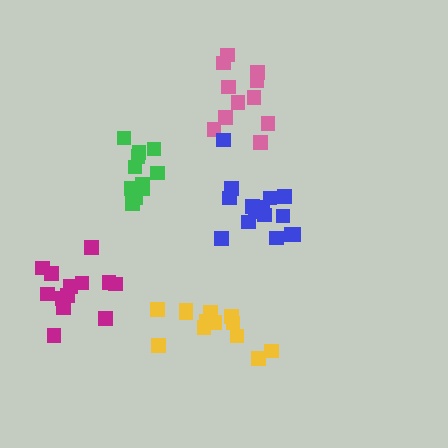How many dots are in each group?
Group 1: 13 dots, Group 2: 11 dots, Group 3: 16 dots, Group 4: 13 dots, Group 5: 11 dots (64 total).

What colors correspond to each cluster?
The clusters are colored: magenta, pink, blue, yellow, green.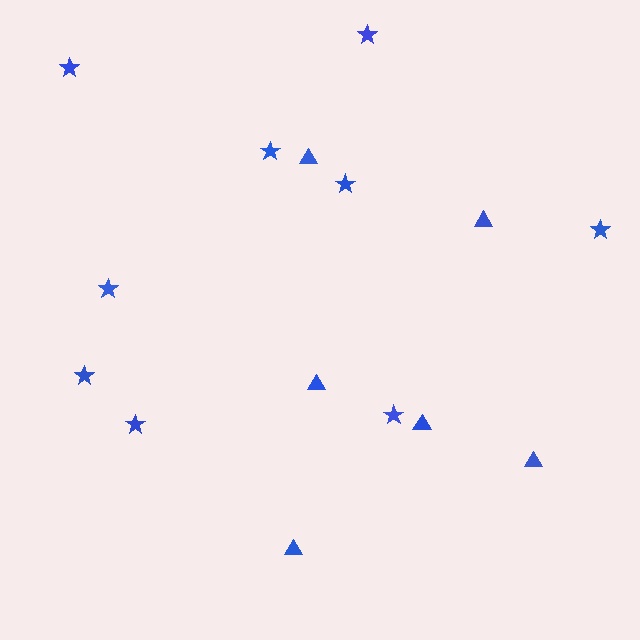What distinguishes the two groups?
There are 2 groups: one group of triangles (6) and one group of stars (9).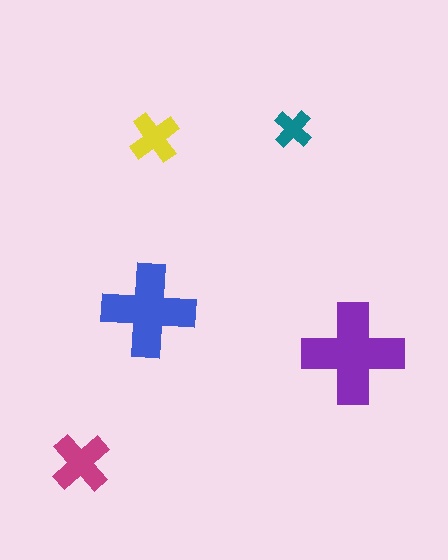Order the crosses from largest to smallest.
the purple one, the blue one, the magenta one, the yellow one, the teal one.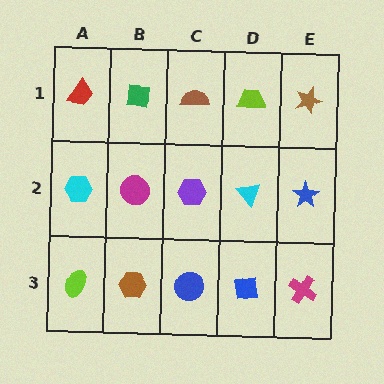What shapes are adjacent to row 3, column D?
A cyan triangle (row 2, column D), a blue circle (row 3, column C), a magenta cross (row 3, column E).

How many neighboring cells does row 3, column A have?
2.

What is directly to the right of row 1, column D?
A brown star.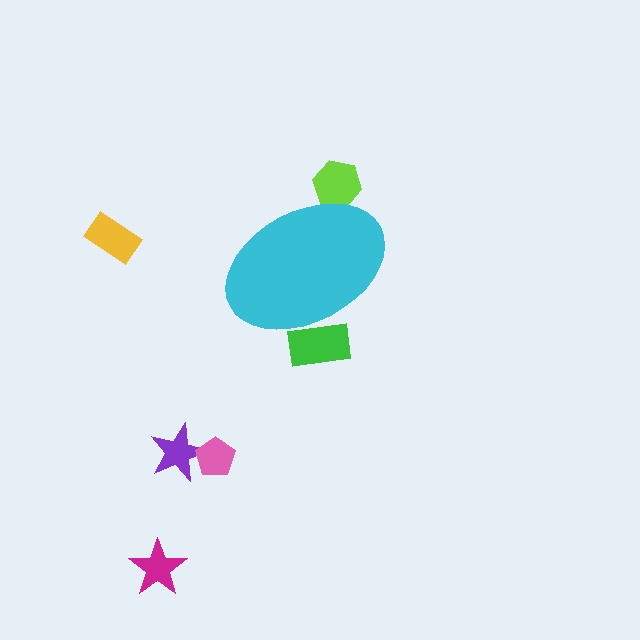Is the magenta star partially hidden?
No, the magenta star is fully visible.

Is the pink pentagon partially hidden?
No, the pink pentagon is fully visible.